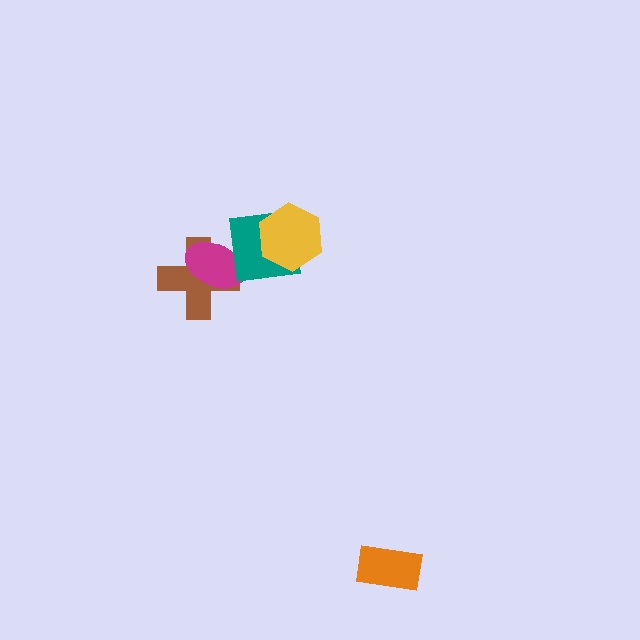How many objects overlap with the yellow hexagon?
1 object overlaps with the yellow hexagon.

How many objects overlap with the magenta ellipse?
2 objects overlap with the magenta ellipse.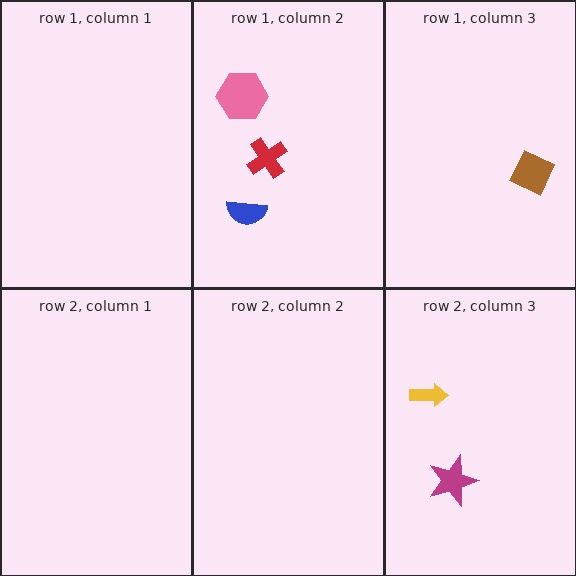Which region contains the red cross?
The row 1, column 2 region.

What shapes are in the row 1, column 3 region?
The brown diamond.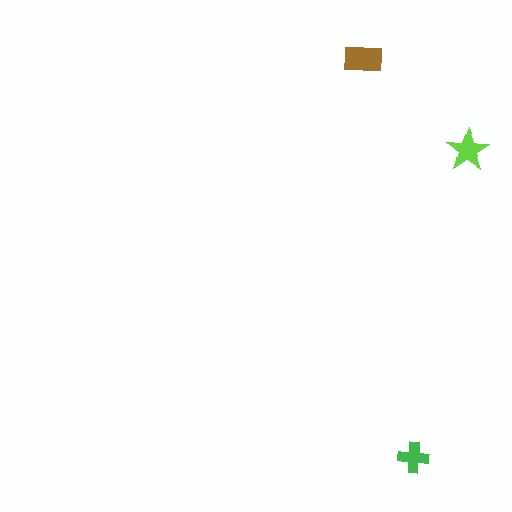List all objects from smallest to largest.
The green cross, the lime star, the brown rectangle.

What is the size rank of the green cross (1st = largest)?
3rd.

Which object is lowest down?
The green cross is bottommost.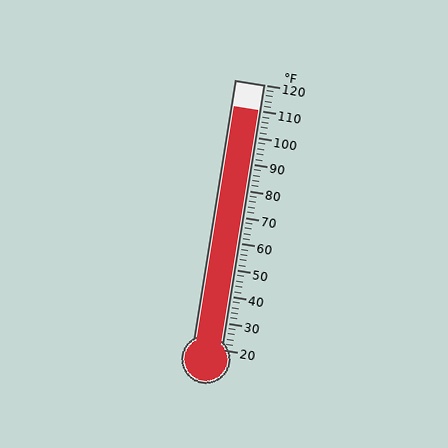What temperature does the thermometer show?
The thermometer shows approximately 110°F.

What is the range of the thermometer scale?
The thermometer scale ranges from 20°F to 120°F.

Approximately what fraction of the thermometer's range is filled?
The thermometer is filled to approximately 90% of its range.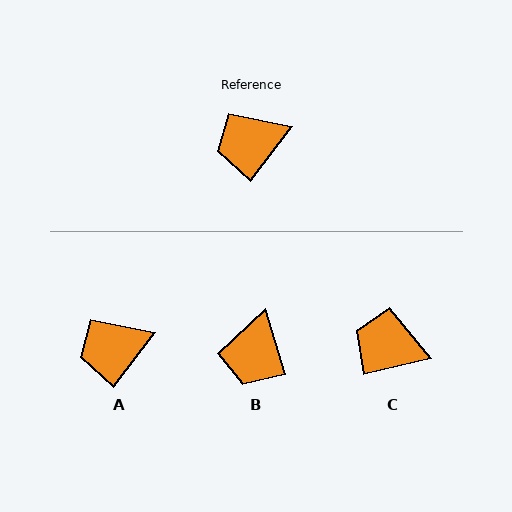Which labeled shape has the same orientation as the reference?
A.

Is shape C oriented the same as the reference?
No, it is off by about 39 degrees.